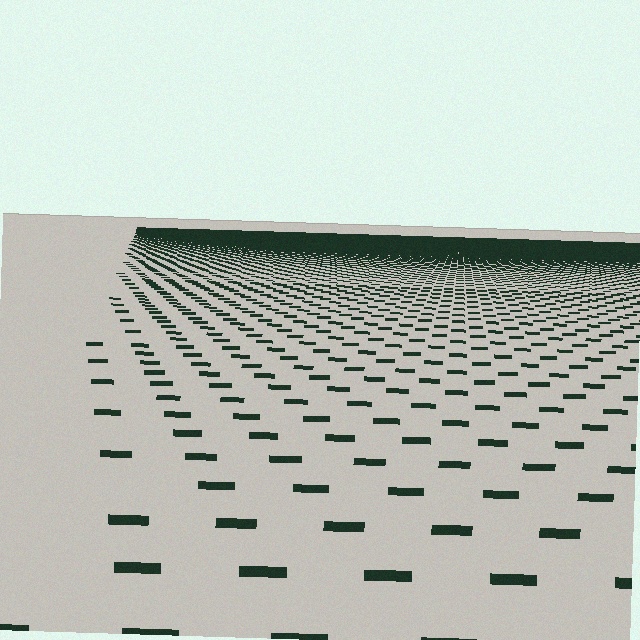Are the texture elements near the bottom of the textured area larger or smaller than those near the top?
Larger. Near the bottom, elements are closer to the viewer and appear at a bigger on-screen size.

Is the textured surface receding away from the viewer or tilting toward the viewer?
The surface is receding away from the viewer. Texture elements get smaller and denser toward the top.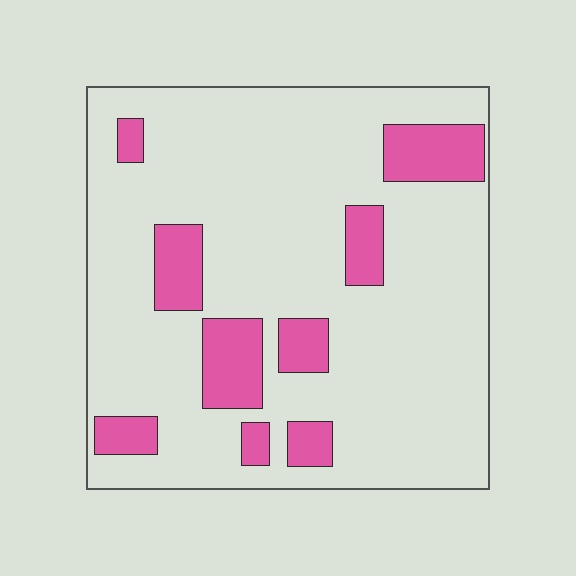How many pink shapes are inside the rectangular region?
9.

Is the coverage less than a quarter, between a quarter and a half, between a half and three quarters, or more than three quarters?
Less than a quarter.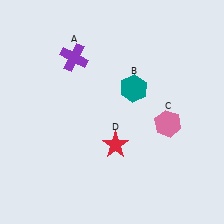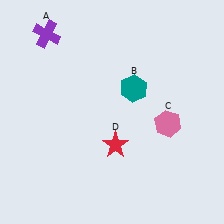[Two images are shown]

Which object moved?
The purple cross (A) moved left.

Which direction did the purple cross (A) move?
The purple cross (A) moved left.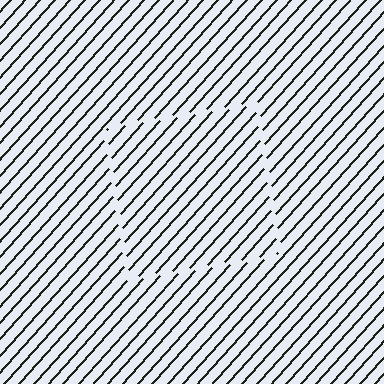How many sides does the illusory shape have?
4 sides — the line-ends trace a square.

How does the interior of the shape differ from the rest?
The interior of the shape contains the same grating, shifted by half a period — the contour is defined by the phase discontinuity where line-ends from the inner and outer gratings abut.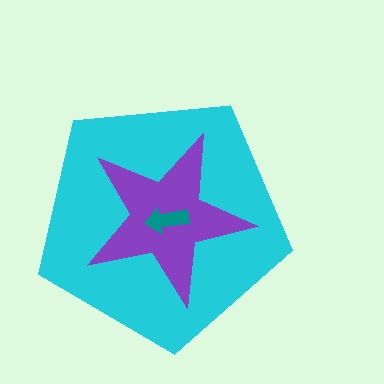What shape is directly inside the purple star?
The teal arrow.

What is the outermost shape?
The cyan pentagon.